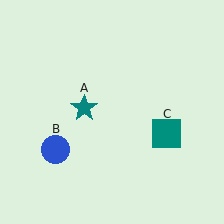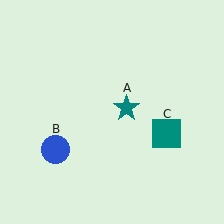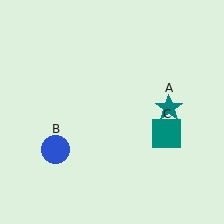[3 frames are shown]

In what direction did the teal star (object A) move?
The teal star (object A) moved right.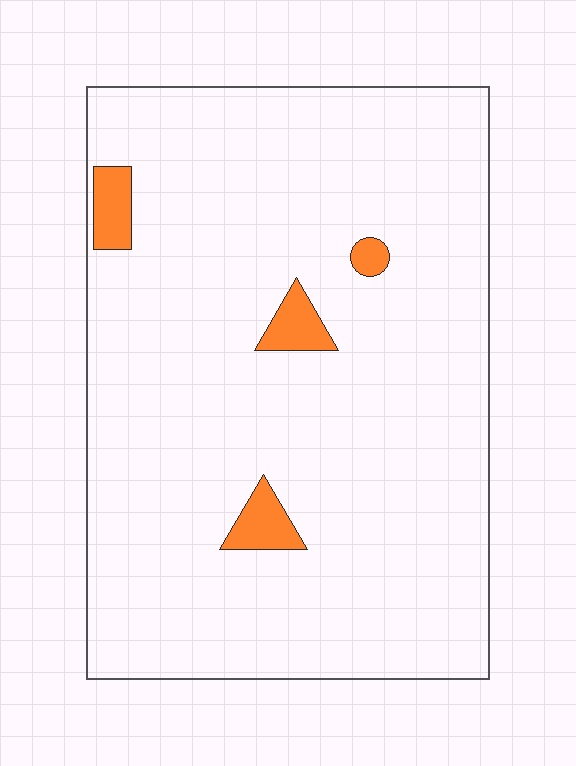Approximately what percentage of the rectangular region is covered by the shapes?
Approximately 5%.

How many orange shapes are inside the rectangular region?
4.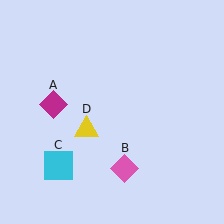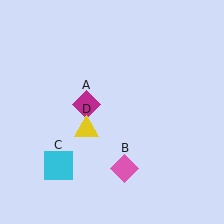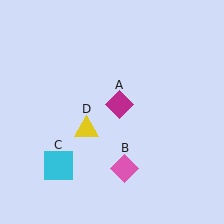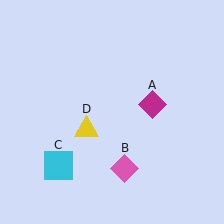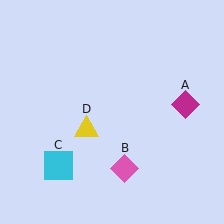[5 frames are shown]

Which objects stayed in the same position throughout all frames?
Pink diamond (object B) and cyan square (object C) and yellow triangle (object D) remained stationary.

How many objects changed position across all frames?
1 object changed position: magenta diamond (object A).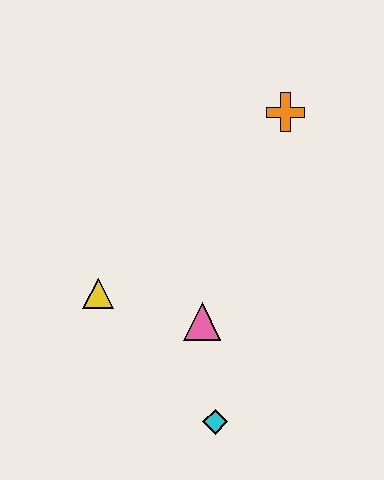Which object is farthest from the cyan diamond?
The orange cross is farthest from the cyan diamond.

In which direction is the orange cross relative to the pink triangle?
The orange cross is above the pink triangle.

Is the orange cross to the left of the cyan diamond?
No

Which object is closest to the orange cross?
The pink triangle is closest to the orange cross.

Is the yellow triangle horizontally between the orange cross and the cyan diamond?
No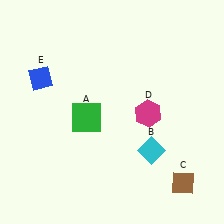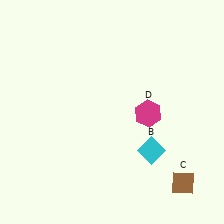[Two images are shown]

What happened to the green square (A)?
The green square (A) was removed in Image 2. It was in the bottom-left area of Image 1.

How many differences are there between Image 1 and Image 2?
There are 2 differences between the two images.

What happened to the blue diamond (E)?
The blue diamond (E) was removed in Image 2. It was in the top-left area of Image 1.